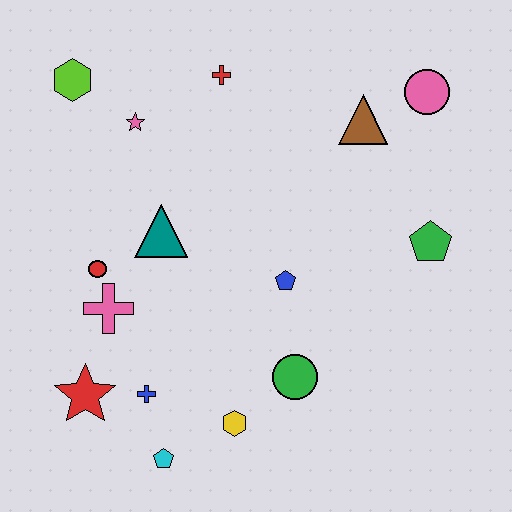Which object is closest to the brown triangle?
The pink circle is closest to the brown triangle.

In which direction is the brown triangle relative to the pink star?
The brown triangle is to the right of the pink star.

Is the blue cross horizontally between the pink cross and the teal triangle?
Yes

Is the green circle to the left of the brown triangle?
Yes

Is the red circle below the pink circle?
Yes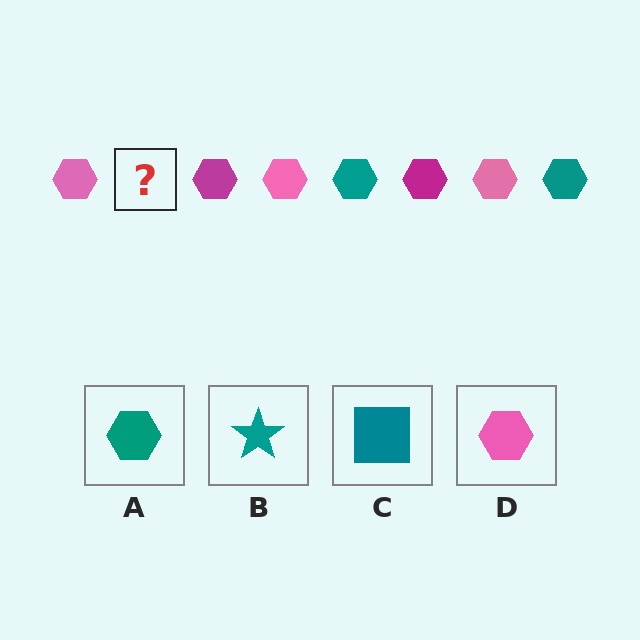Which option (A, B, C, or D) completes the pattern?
A.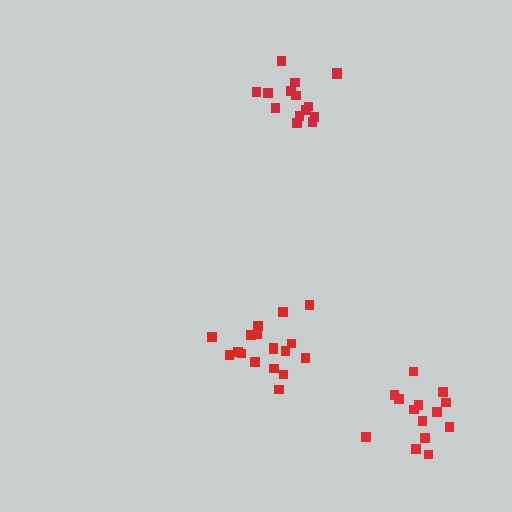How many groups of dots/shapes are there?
There are 3 groups.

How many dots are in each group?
Group 1: 14 dots, Group 2: 18 dots, Group 3: 16 dots (48 total).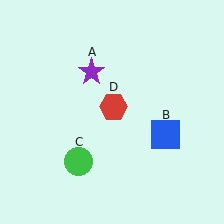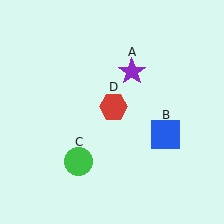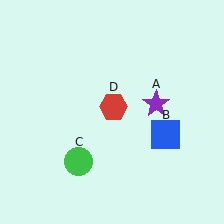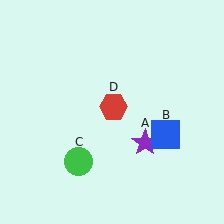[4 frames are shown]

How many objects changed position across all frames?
1 object changed position: purple star (object A).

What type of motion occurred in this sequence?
The purple star (object A) rotated clockwise around the center of the scene.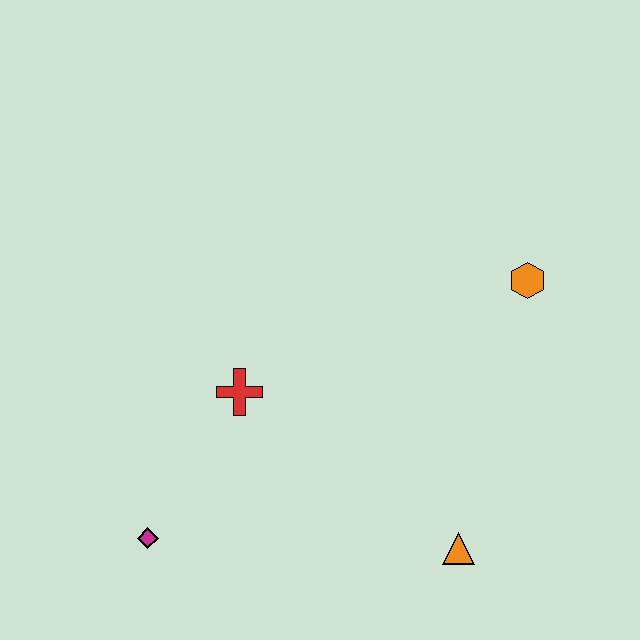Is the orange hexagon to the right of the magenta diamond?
Yes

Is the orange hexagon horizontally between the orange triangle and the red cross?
No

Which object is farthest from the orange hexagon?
The magenta diamond is farthest from the orange hexagon.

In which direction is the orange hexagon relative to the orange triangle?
The orange hexagon is above the orange triangle.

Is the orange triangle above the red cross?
No